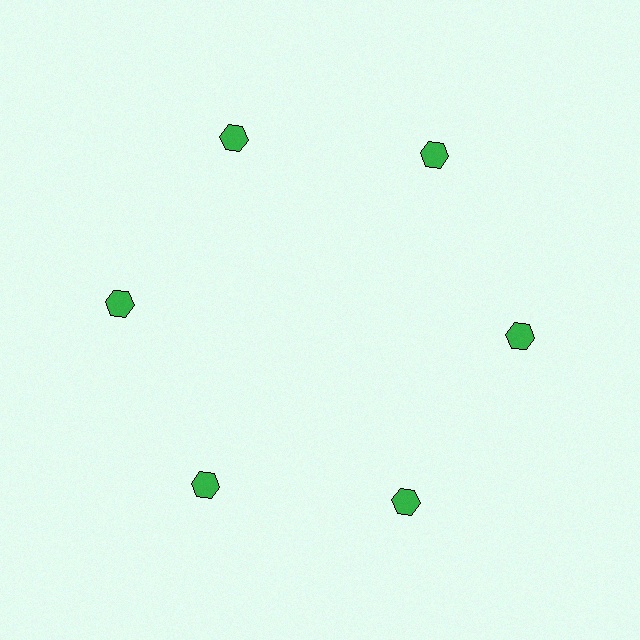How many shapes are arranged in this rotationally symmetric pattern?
There are 6 shapes, arranged in 6 groups of 1.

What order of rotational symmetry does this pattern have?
This pattern has 6-fold rotational symmetry.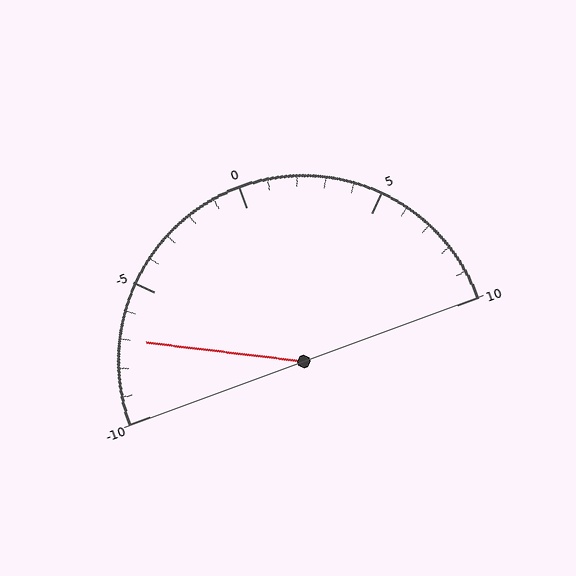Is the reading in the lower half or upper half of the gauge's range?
The reading is in the lower half of the range (-10 to 10).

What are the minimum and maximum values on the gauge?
The gauge ranges from -10 to 10.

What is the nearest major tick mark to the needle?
The nearest major tick mark is -5.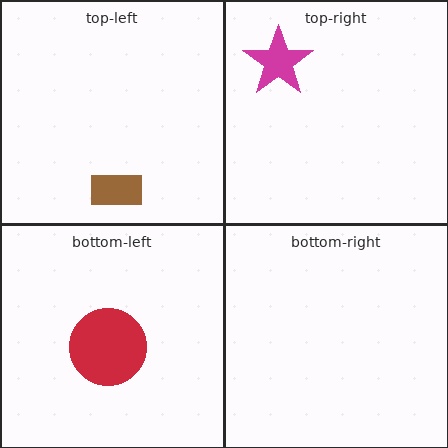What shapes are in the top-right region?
The magenta star.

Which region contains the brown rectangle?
The top-left region.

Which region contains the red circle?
The bottom-left region.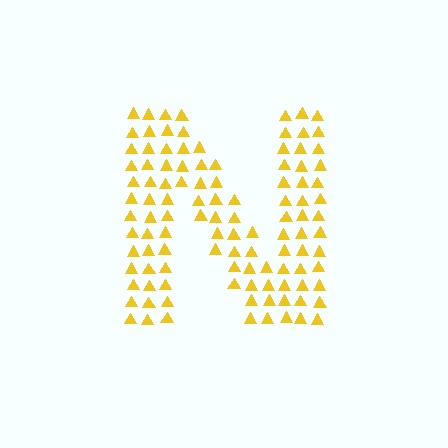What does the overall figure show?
The overall figure shows the letter N.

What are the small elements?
The small elements are triangles.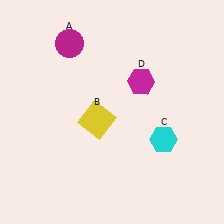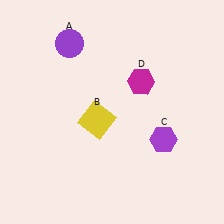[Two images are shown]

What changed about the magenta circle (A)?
In Image 1, A is magenta. In Image 2, it changed to purple.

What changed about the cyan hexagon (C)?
In Image 1, C is cyan. In Image 2, it changed to purple.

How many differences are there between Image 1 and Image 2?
There are 2 differences between the two images.